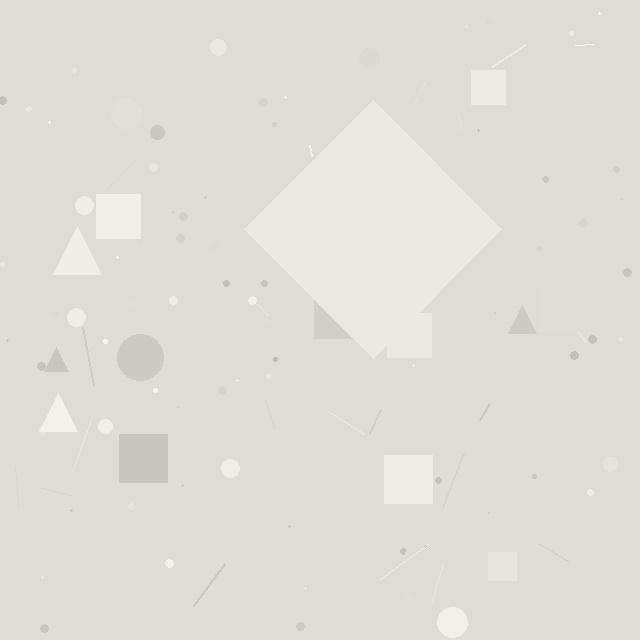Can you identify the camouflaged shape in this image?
The camouflaged shape is a diamond.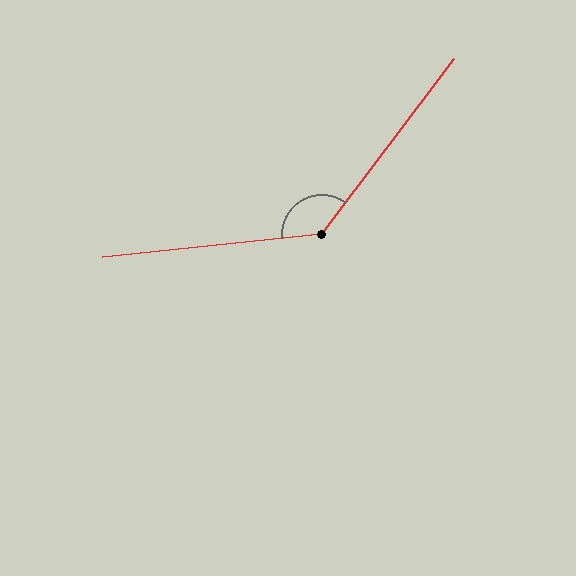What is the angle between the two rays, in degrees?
Approximately 133 degrees.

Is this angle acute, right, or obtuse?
It is obtuse.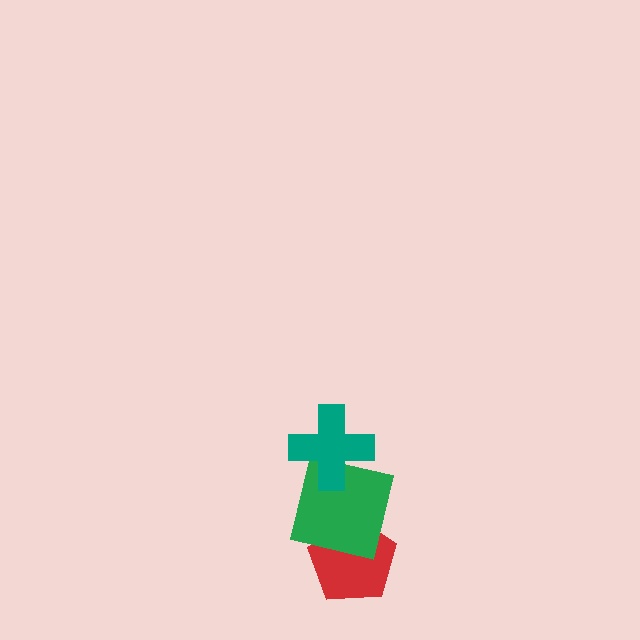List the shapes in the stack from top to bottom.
From top to bottom: the teal cross, the green square, the red pentagon.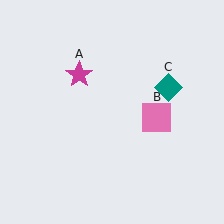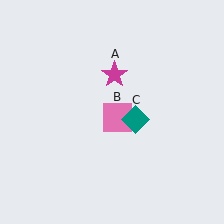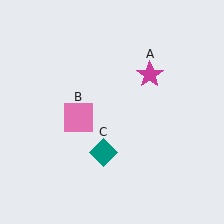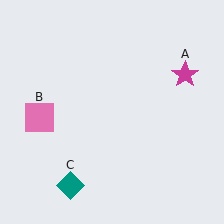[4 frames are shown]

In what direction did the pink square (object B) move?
The pink square (object B) moved left.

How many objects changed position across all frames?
3 objects changed position: magenta star (object A), pink square (object B), teal diamond (object C).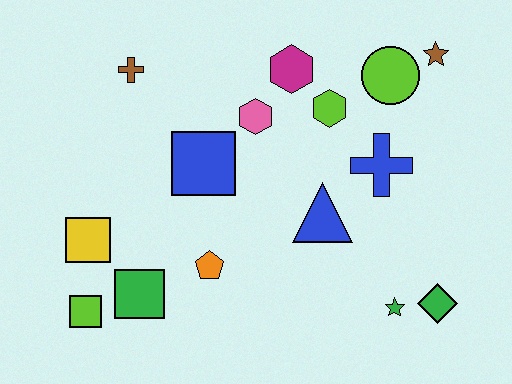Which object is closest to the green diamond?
The green star is closest to the green diamond.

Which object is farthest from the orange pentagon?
The brown star is farthest from the orange pentagon.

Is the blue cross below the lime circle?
Yes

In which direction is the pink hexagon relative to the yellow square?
The pink hexagon is to the right of the yellow square.